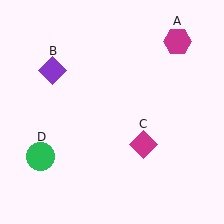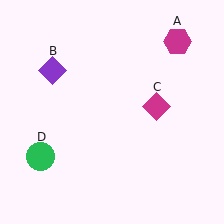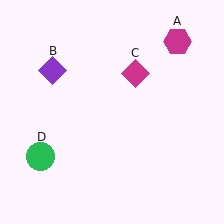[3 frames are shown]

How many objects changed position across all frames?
1 object changed position: magenta diamond (object C).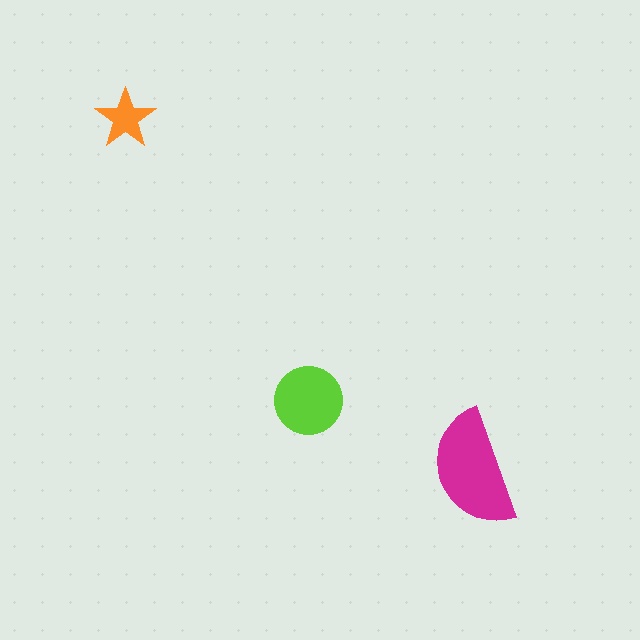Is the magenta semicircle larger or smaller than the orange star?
Larger.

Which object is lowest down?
The magenta semicircle is bottommost.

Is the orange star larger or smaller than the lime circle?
Smaller.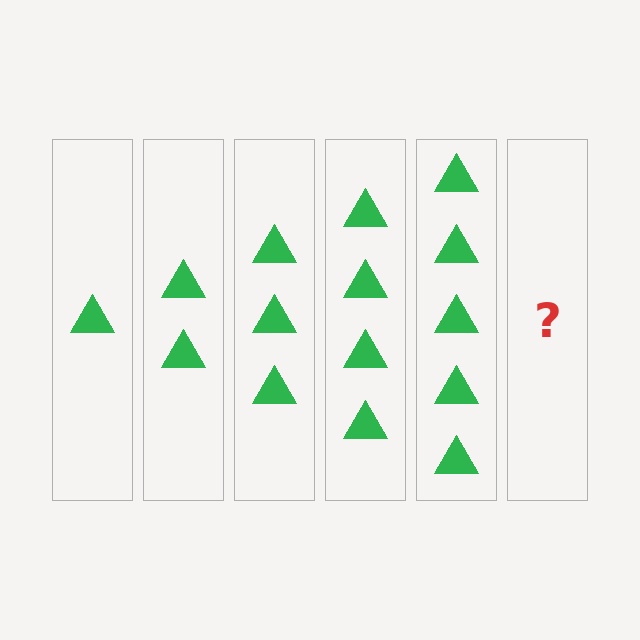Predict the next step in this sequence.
The next step is 6 triangles.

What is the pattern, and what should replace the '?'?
The pattern is that each step adds one more triangle. The '?' should be 6 triangles.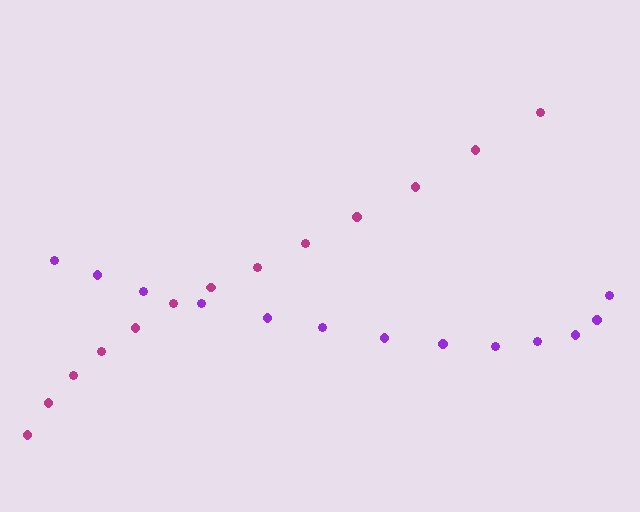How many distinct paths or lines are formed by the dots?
There are 2 distinct paths.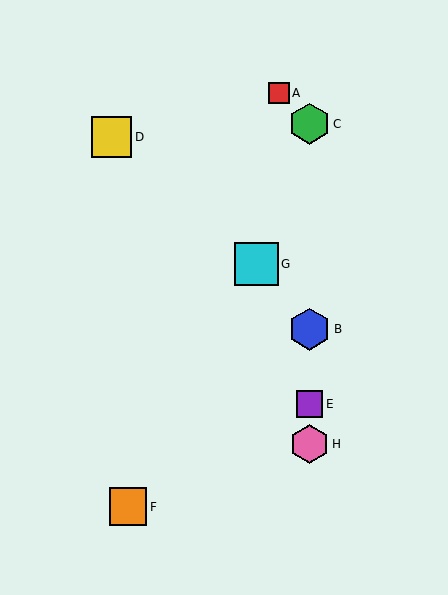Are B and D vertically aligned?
No, B is at x≈310 and D is at x≈112.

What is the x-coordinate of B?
Object B is at x≈310.